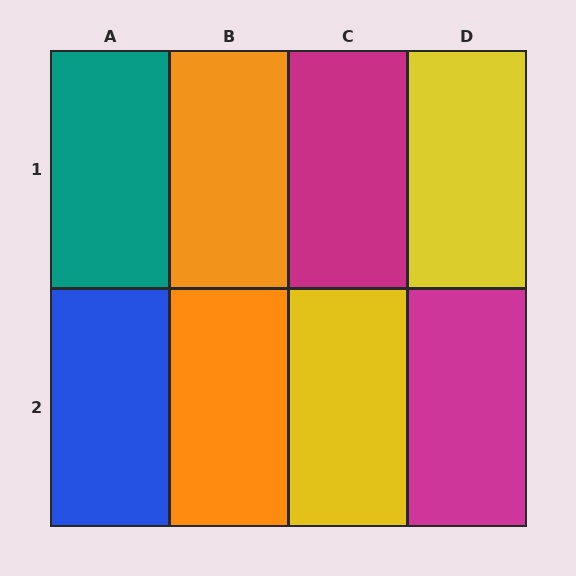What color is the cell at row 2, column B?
Orange.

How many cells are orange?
2 cells are orange.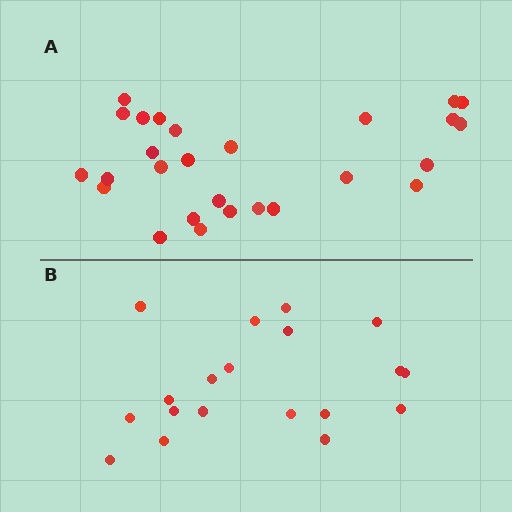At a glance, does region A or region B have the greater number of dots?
Region A (the top region) has more dots.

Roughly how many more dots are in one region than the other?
Region A has roughly 8 or so more dots than region B.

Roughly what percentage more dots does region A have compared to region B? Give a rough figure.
About 40% more.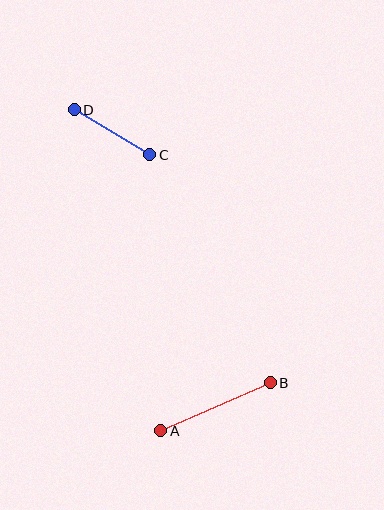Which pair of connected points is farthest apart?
Points A and B are farthest apart.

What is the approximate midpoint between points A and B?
The midpoint is at approximately (215, 407) pixels.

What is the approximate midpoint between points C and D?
The midpoint is at approximately (112, 132) pixels.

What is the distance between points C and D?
The distance is approximately 88 pixels.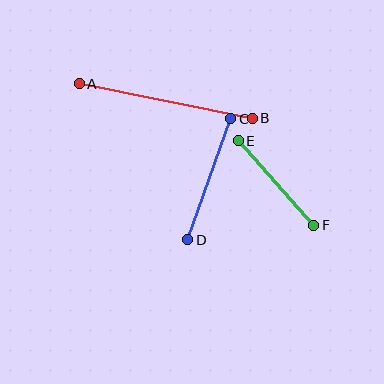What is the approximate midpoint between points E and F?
The midpoint is at approximately (276, 183) pixels.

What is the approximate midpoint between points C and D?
The midpoint is at approximately (209, 179) pixels.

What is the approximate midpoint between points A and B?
The midpoint is at approximately (166, 101) pixels.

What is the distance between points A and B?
The distance is approximately 176 pixels.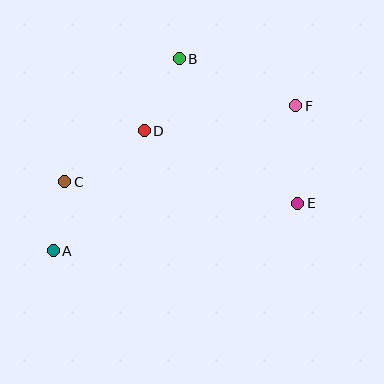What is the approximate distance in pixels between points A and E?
The distance between A and E is approximately 249 pixels.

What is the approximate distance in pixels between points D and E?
The distance between D and E is approximately 170 pixels.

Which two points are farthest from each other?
Points A and F are farthest from each other.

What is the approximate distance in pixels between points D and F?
The distance between D and F is approximately 154 pixels.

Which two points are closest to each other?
Points A and C are closest to each other.